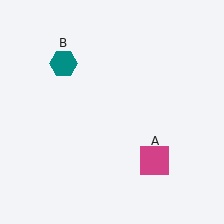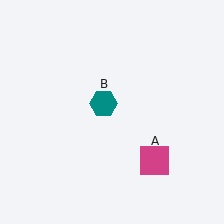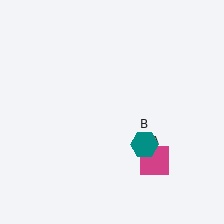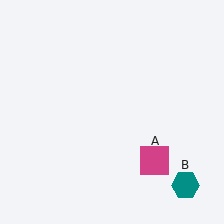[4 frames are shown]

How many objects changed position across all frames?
1 object changed position: teal hexagon (object B).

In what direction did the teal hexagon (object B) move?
The teal hexagon (object B) moved down and to the right.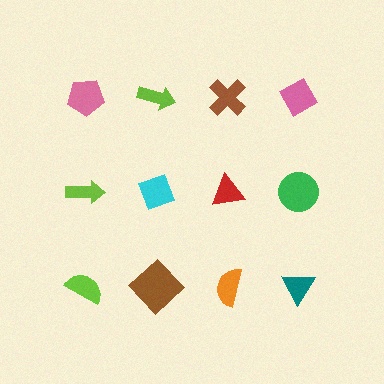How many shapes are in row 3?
4 shapes.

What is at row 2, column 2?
A cyan diamond.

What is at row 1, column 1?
A pink pentagon.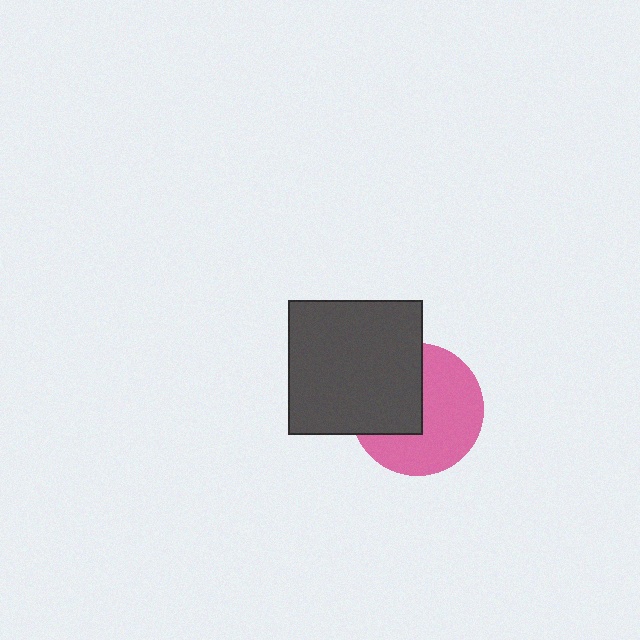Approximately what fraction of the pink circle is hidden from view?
Roughly 41% of the pink circle is hidden behind the dark gray square.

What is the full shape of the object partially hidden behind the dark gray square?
The partially hidden object is a pink circle.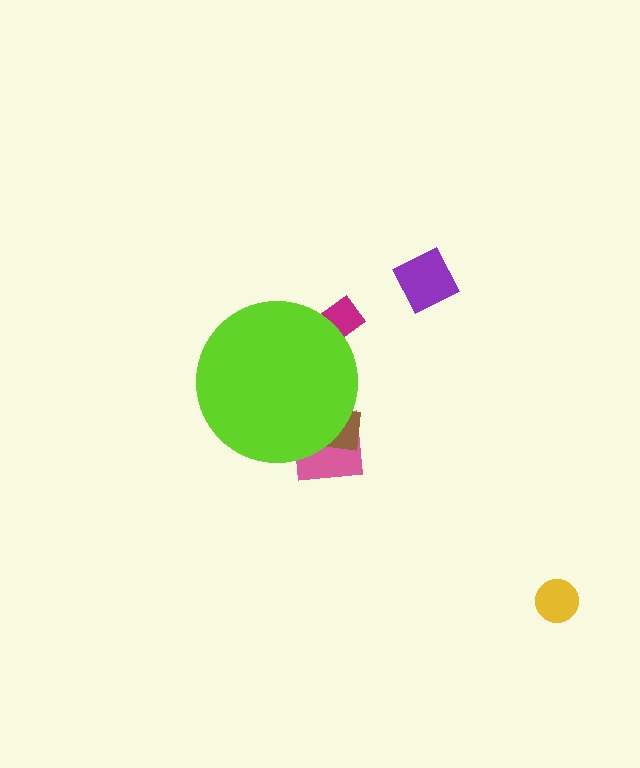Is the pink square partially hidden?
Yes, the pink square is partially hidden behind the lime circle.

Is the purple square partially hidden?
No, the purple square is fully visible.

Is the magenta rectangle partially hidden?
Yes, the magenta rectangle is partially hidden behind the lime circle.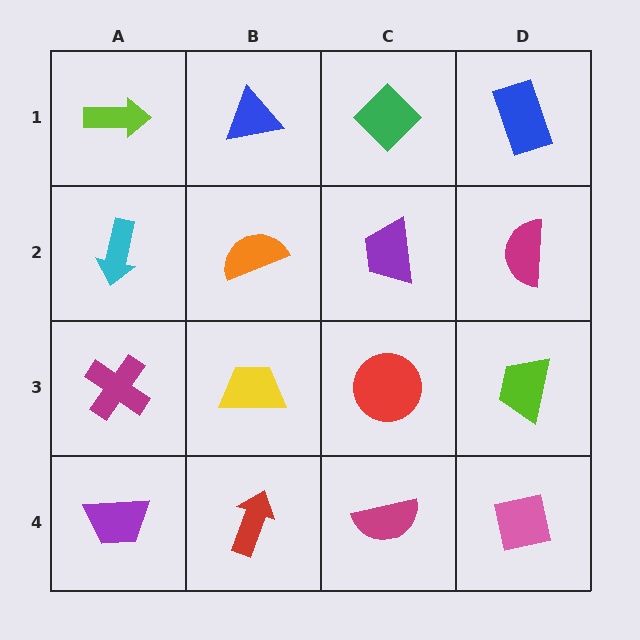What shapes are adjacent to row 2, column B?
A blue triangle (row 1, column B), a yellow trapezoid (row 3, column B), a cyan arrow (row 2, column A), a purple trapezoid (row 2, column C).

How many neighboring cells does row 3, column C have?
4.